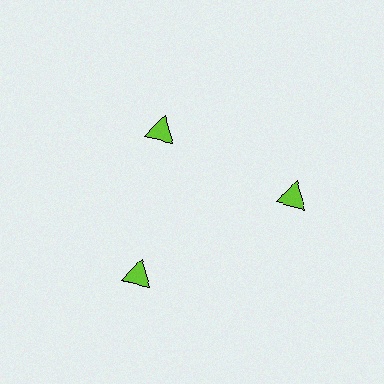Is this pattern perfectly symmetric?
No. The 3 lime triangles are arranged in a ring, but one element near the 11 o'clock position is pulled inward toward the center, breaking the 3-fold rotational symmetry.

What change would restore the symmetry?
The symmetry would be restored by moving it outward, back onto the ring so that all 3 triangles sit at equal angles and equal distance from the center.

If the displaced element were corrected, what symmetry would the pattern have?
It would have 3-fold rotational symmetry — the pattern would map onto itself every 120 degrees.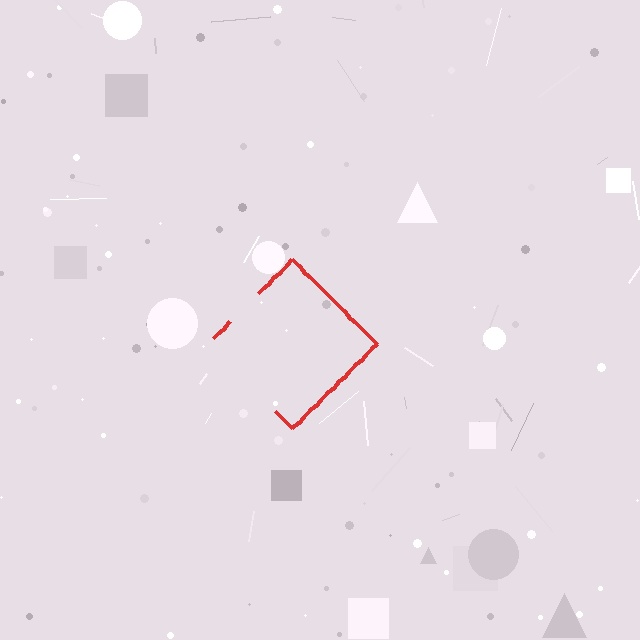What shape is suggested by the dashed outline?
The dashed outline suggests a diamond.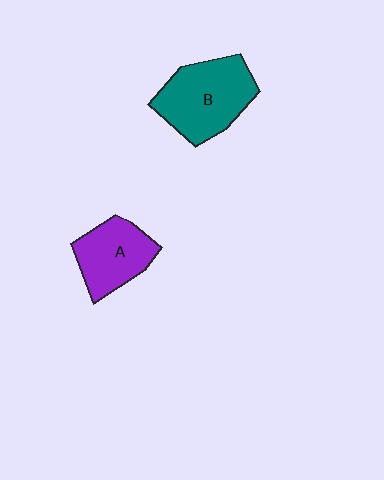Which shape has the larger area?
Shape B (teal).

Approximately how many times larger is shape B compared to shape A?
Approximately 1.4 times.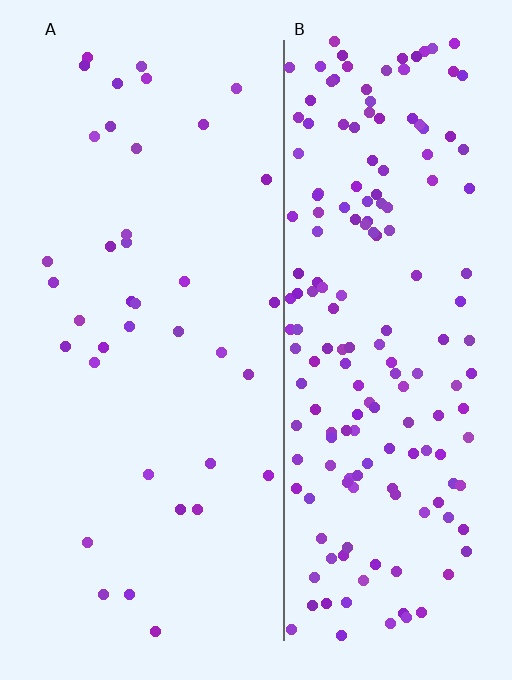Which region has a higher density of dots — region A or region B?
B (the right).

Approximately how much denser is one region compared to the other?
Approximately 4.9× — region B over region A.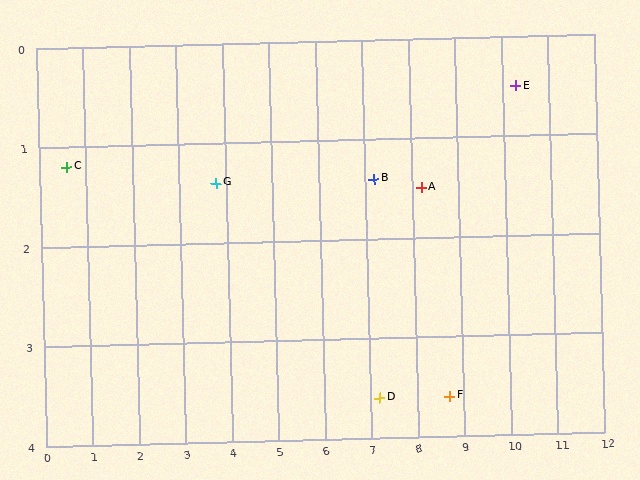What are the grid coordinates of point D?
Point D is at approximately (7.2, 3.6).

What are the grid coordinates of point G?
Point G is at approximately (3.8, 1.4).